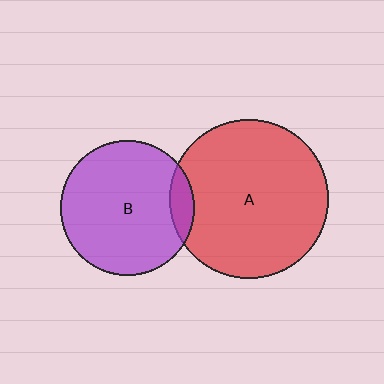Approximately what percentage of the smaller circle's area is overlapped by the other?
Approximately 10%.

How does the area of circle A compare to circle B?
Approximately 1.4 times.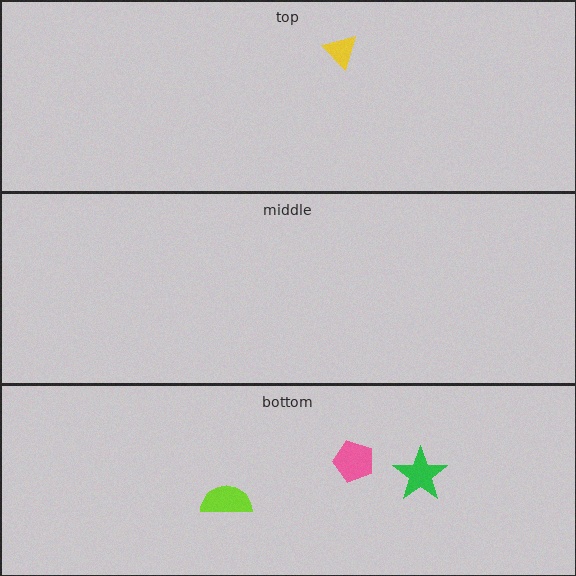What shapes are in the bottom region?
The pink pentagon, the lime semicircle, the green star.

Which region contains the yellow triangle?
The top region.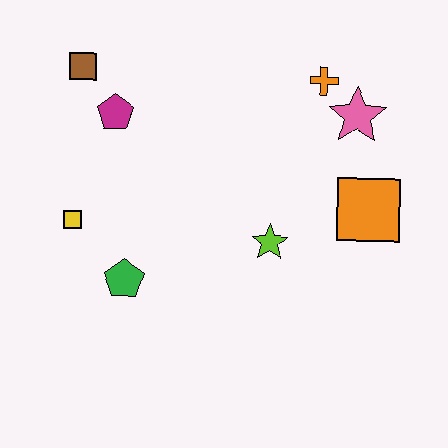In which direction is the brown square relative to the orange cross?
The brown square is to the left of the orange cross.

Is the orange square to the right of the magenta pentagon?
Yes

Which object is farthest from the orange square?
The brown square is farthest from the orange square.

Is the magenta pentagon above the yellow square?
Yes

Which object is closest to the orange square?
The pink star is closest to the orange square.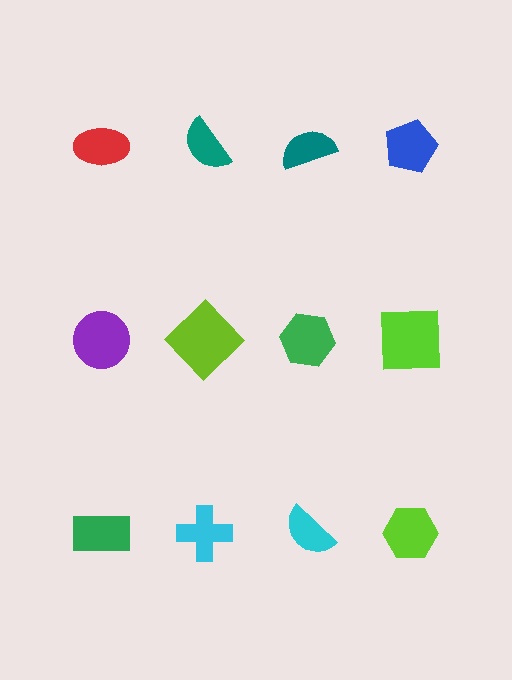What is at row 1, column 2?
A teal semicircle.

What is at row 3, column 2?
A cyan cross.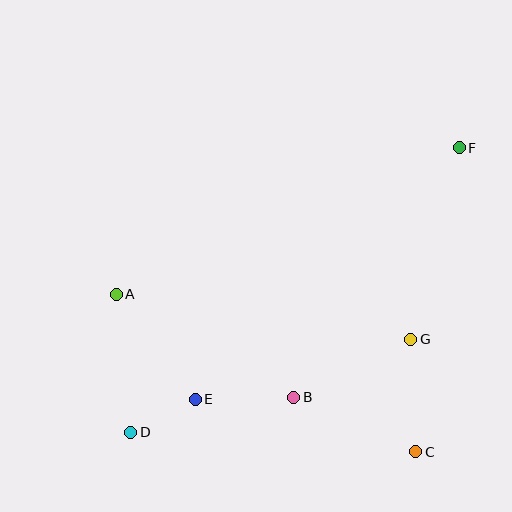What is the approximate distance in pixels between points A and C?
The distance between A and C is approximately 338 pixels.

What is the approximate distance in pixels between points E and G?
The distance between E and G is approximately 224 pixels.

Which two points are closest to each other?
Points D and E are closest to each other.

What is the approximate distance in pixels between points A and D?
The distance between A and D is approximately 139 pixels.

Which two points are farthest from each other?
Points D and F are farthest from each other.